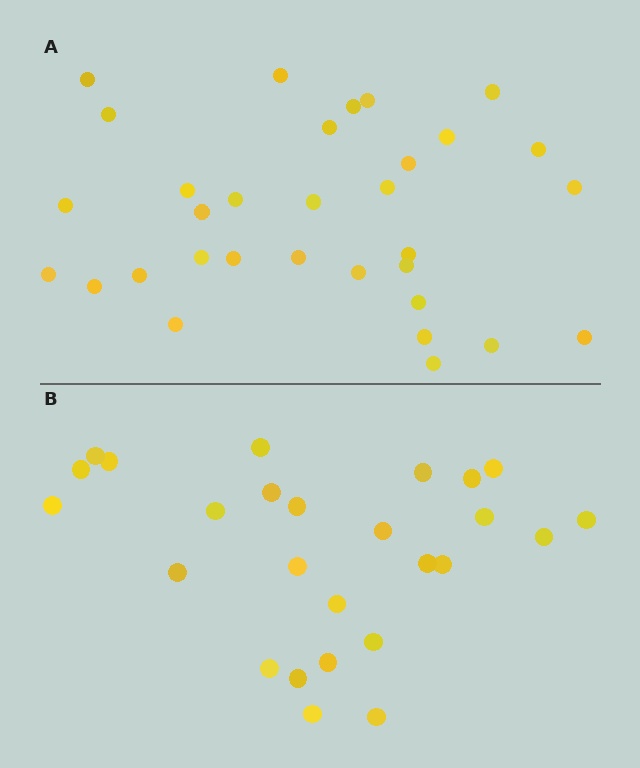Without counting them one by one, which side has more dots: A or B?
Region A (the top region) has more dots.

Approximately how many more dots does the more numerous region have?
Region A has about 6 more dots than region B.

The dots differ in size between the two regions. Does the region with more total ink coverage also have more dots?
No. Region B has more total ink coverage because its dots are larger, but region A actually contains more individual dots. Total area can be misleading — the number of items is what matters here.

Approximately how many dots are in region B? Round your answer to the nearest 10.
About 30 dots. (The exact count is 26, which rounds to 30.)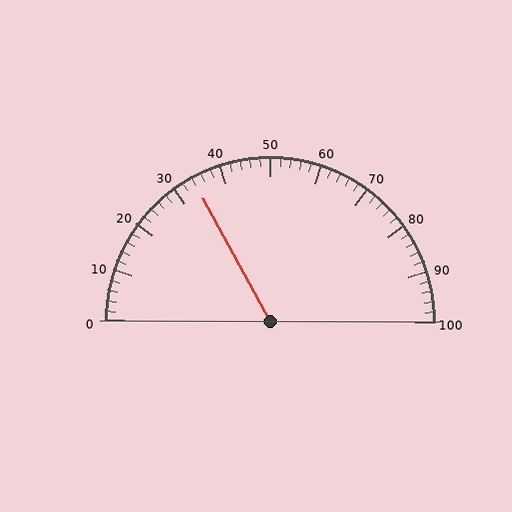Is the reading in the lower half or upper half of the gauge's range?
The reading is in the lower half of the range (0 to 100).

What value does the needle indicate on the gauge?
The needle indicates approximately 34.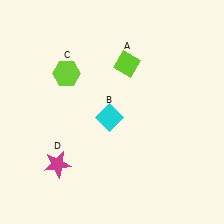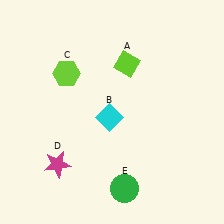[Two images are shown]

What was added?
A green circle (E) was added in Image 2.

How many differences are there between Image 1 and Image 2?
There is 1 difference between the two images.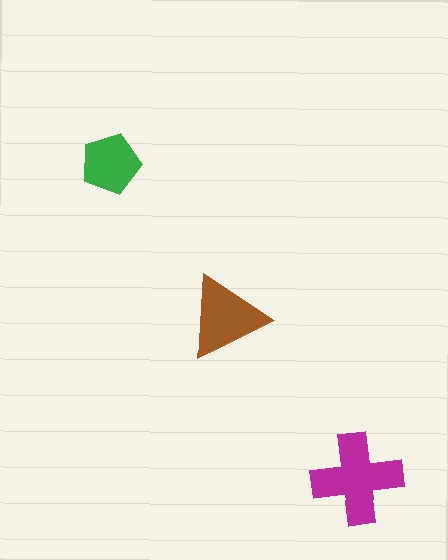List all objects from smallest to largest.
The green pentagon, the brown triangle, the magenta cross.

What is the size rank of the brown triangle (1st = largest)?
2nd.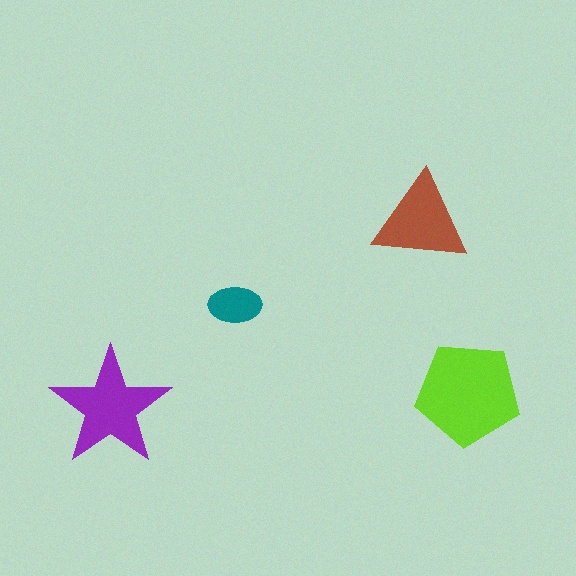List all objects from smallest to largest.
The teal ellipse, the brown triangle, the purple star, the lime pentagon.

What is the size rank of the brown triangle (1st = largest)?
3rd.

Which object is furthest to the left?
The purple star is leftmost.